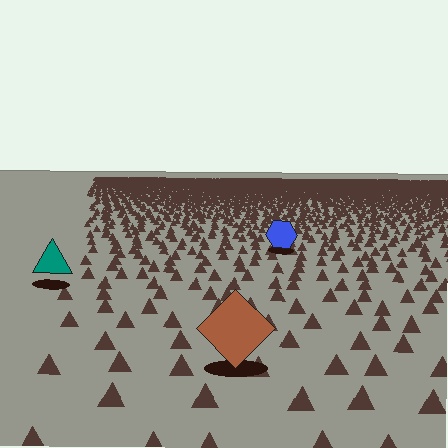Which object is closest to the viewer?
The brown diamond is closest. The texture marks near it are larger and more spread out.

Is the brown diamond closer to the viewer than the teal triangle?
Yes. The brown diamond is closer — you can tell from the texture gradient: the ground texture is coarser near it.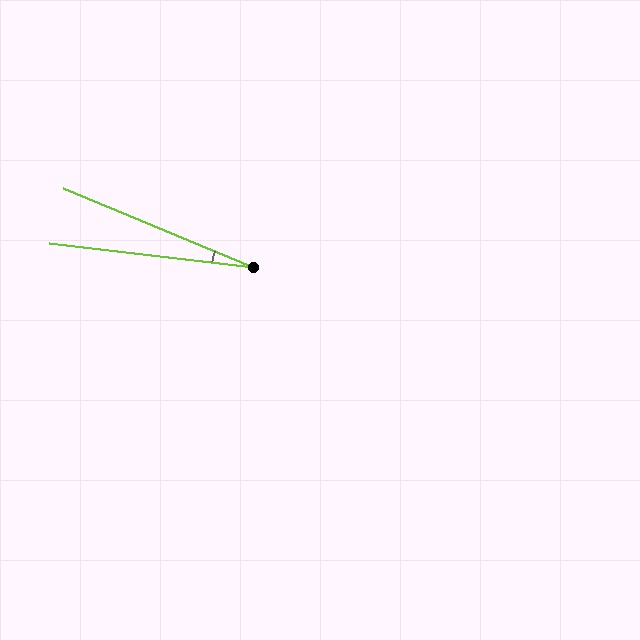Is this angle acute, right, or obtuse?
It is acute.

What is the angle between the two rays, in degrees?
Approximately 16 degrees.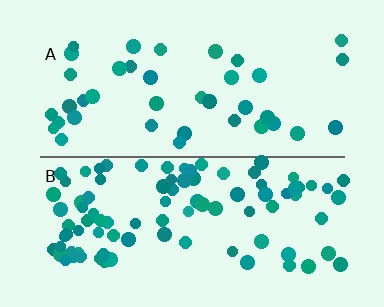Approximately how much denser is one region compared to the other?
Approximately 2.4× — region B over region A.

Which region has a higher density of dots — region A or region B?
B (the bottom).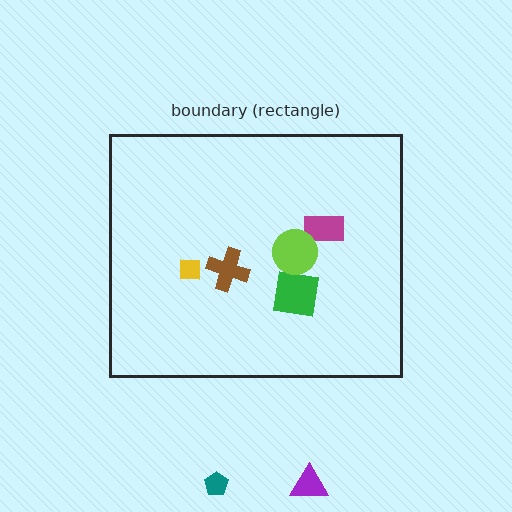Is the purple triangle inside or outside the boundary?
Outside.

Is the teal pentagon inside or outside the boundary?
Outside.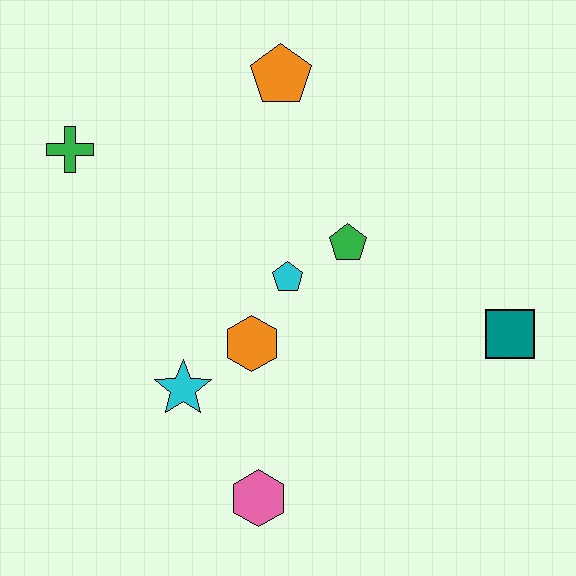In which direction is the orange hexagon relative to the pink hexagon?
The orange hexagon is above the pink hexagon.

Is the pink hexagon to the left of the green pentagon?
Yes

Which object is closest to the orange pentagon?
The green pentagon is closest to the orange pentagon.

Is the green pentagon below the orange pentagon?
Yes